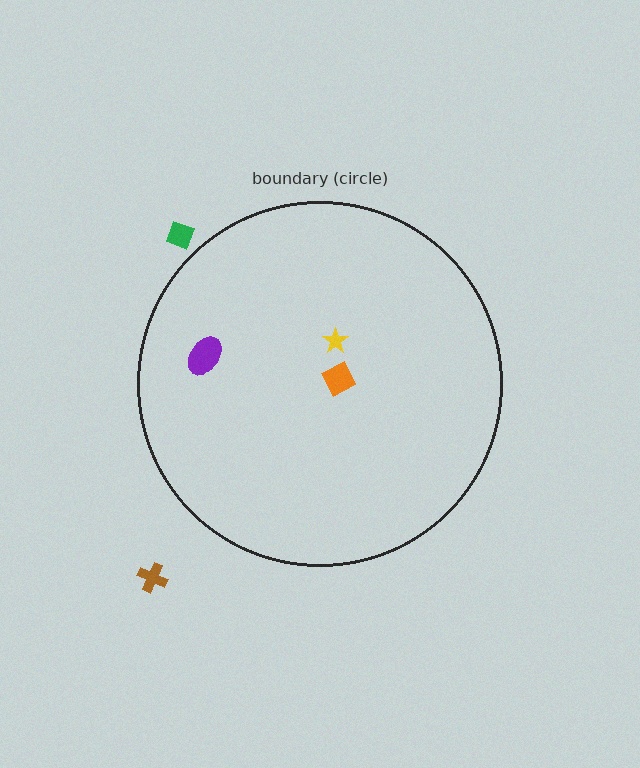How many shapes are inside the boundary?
3 inside, 2 outside.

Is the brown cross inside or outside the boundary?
Outside.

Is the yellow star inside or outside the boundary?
Inside.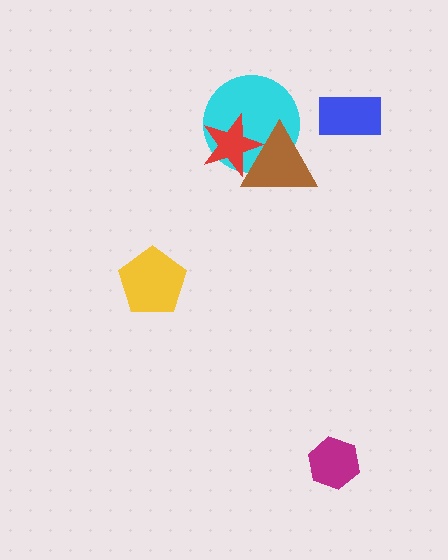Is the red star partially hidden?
Yes, it is partially covered by another shape.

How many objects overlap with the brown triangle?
2 objects overlap with the brown triangle.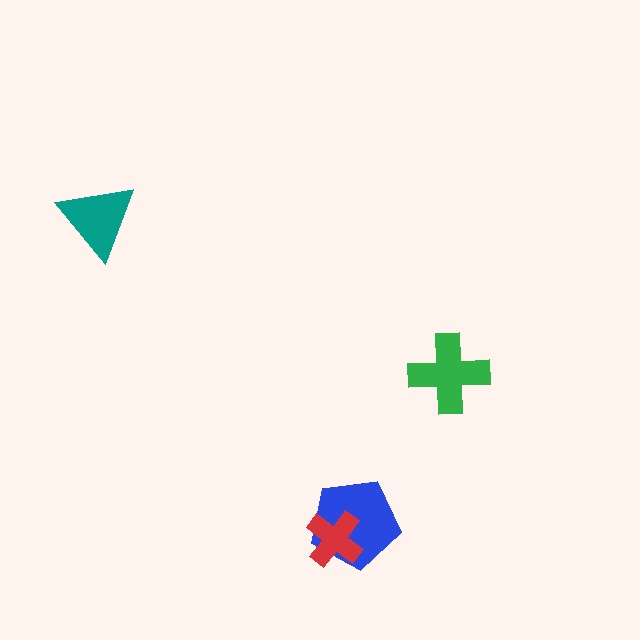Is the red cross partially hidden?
No, no other shape covers it.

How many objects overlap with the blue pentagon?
1 object overlaps with the blue pentagon.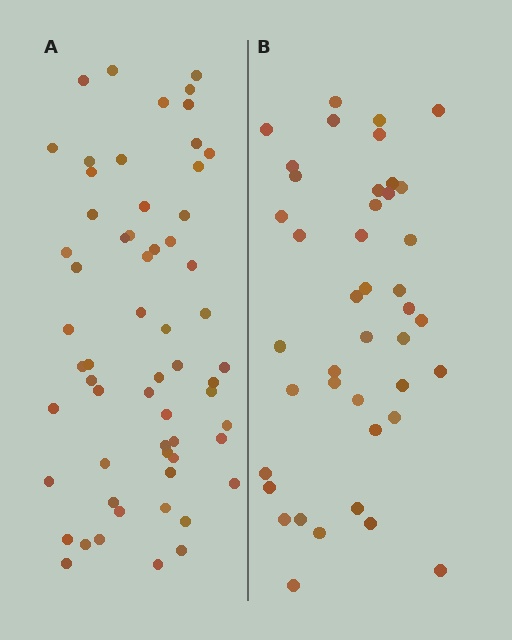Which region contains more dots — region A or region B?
Region A (the left region) has more dots.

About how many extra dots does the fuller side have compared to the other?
Region A has approximately 20 more dots than region B.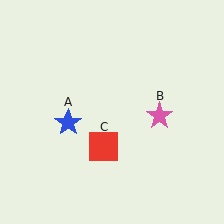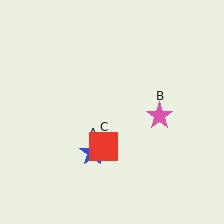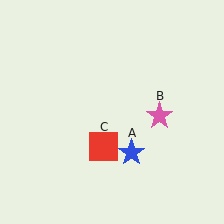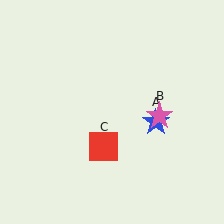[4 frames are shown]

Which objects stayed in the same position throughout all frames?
Pink star (object B) and red square (object C) remained stationary.